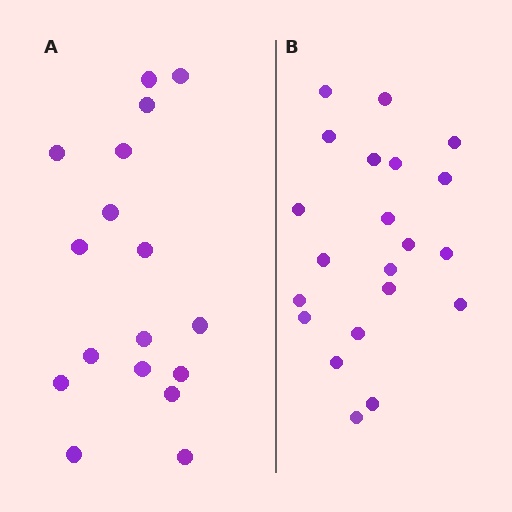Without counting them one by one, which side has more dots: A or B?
Region B (the right region) has more dots.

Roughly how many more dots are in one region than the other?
Region B has about 4 more dots than region A.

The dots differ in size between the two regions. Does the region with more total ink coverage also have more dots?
No. Region A has more total ink coverage because its dots are larger, but region B actually contains more individual dots. Total area can be misleading — the number of items is what matters here.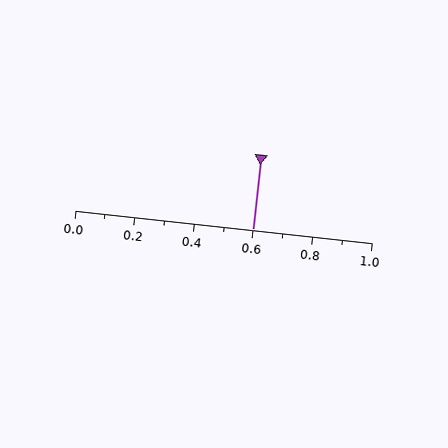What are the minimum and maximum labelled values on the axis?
The axis runs from 0.0 to 1.0.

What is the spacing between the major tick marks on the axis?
The major ticks are spaced 0.2 apart.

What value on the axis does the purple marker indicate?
The marker indicates approximately 0.6.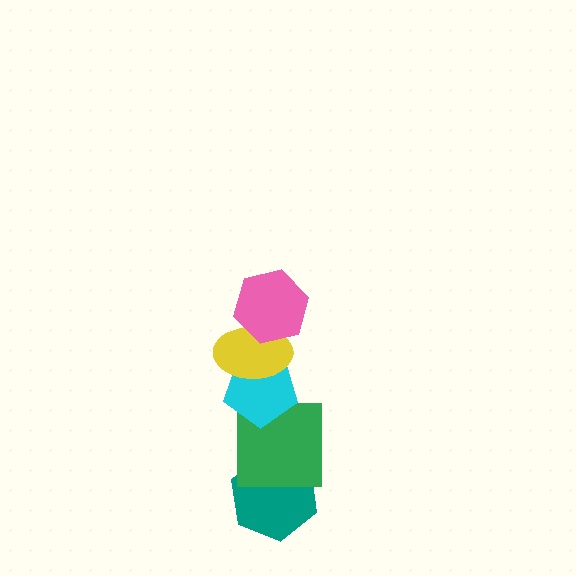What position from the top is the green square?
The green square is 4th from the top.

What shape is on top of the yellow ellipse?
The pink hexagon is on top of the yellow ellipse.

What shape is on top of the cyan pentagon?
The yellow ellipse is on top of the cyan pentagon.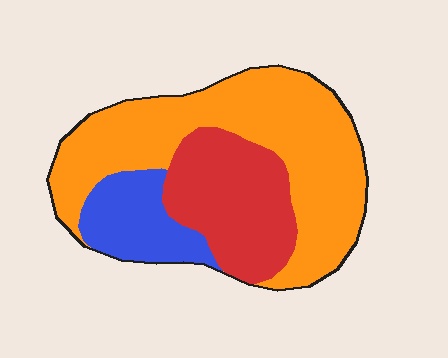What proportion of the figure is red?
Red covers about 30% of the figure.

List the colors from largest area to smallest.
From largest to smallest: orange, red, blue.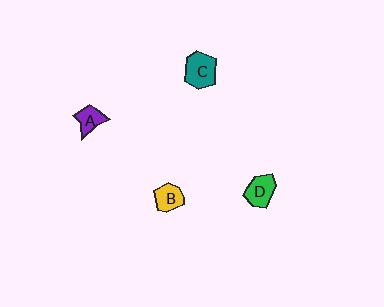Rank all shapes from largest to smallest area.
From largest to smallest: C (teal), D (green), B (yellow), A (purple).